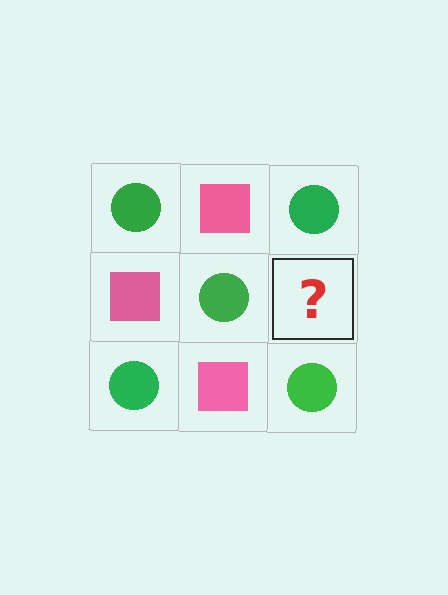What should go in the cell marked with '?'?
The missing cell should contain a pink square.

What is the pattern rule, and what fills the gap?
The rule is that it alternates green circle and pink square in a checkerboard pattern. The gap should be filled with a pink square.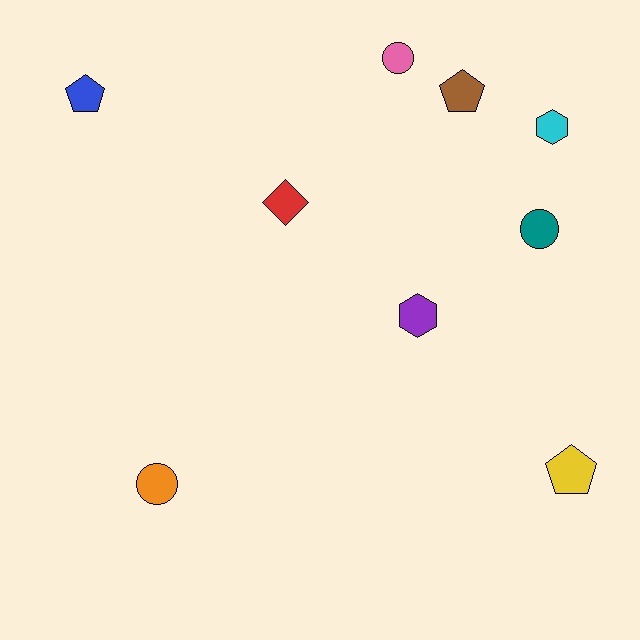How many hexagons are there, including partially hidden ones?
There are 2 hexagons.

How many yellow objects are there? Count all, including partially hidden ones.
There is 1 yellow object.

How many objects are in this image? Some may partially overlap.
There are 9 objects.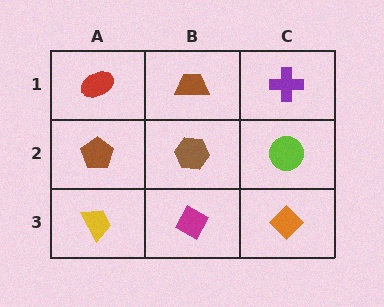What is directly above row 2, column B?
A brown trapezoid.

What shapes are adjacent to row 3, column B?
A brown hexagon (row 2, column B), a yellow trapezoid (row 3, column A), an orange diamond (row 3, column C).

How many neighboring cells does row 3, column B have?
3.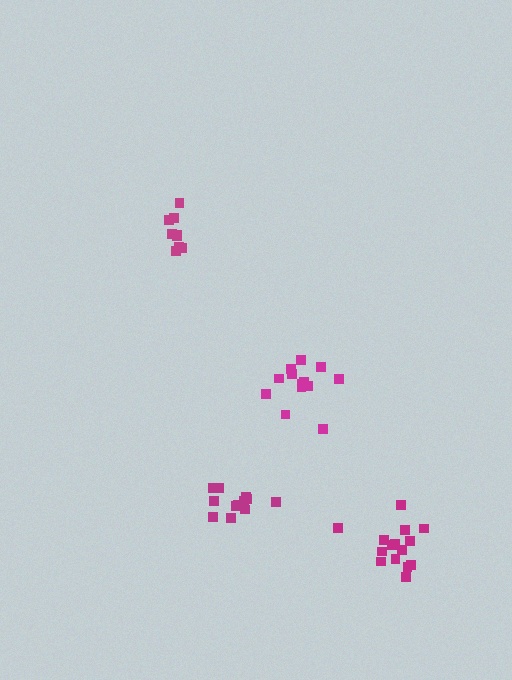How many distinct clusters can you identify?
There are 4 distinct clusters.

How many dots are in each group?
Group 1: 12 dots, Group 2: 9 dots, Group 3: 13 dots, Group 4: 15 dots (49 total).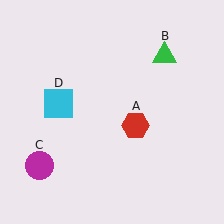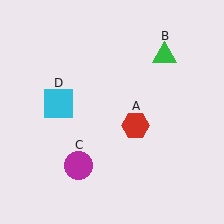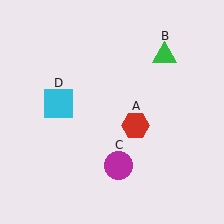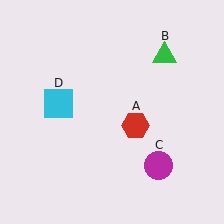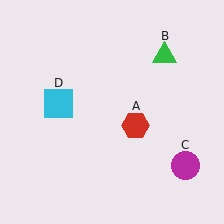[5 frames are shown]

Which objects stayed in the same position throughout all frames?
Red hexagon (object A) and green triangle (object B) and cyan square (object D) remained stationary.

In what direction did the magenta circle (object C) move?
The magenta circle (object C) moved right.